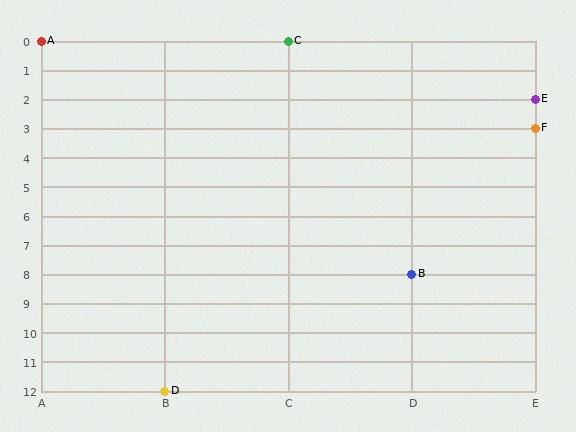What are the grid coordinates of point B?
Point B is at grid coordinates (D, 8).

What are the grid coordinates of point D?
Point D is at grid coordinates (B, 12).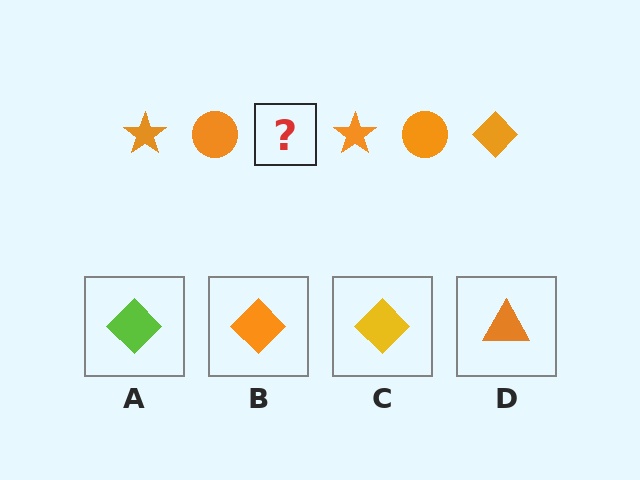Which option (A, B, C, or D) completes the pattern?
B.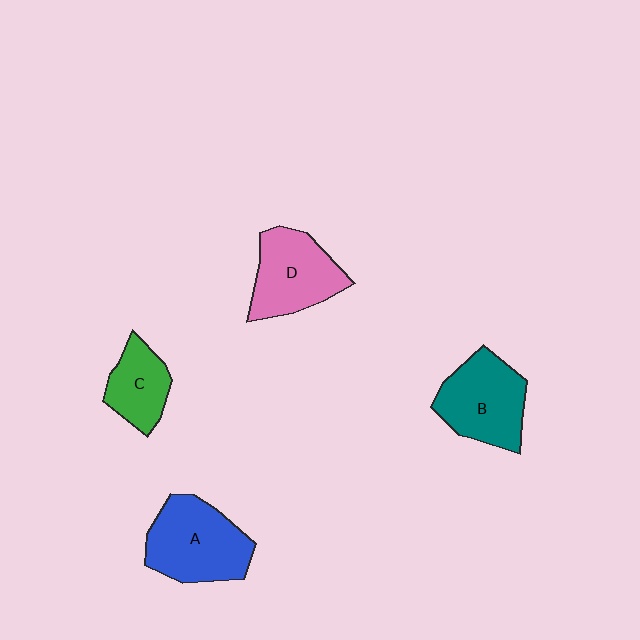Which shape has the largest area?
Shape A (blue).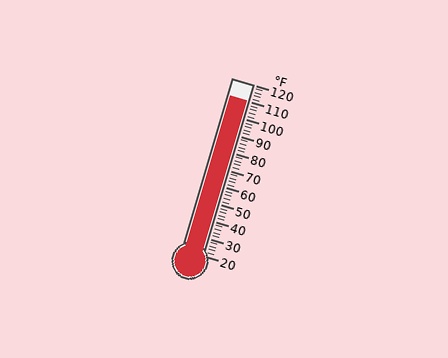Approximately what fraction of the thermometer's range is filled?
The thermometer is filled to approximately 90% of its range.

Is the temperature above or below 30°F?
The temperature is above 30°F.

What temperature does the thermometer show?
The thermometer shows approximately 110°F.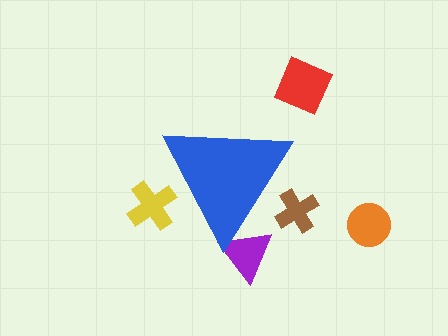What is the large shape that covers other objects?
A blue triangle.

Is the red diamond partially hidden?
No, the red diamond is fully visible.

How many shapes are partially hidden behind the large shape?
3 shapes are partially hidden.